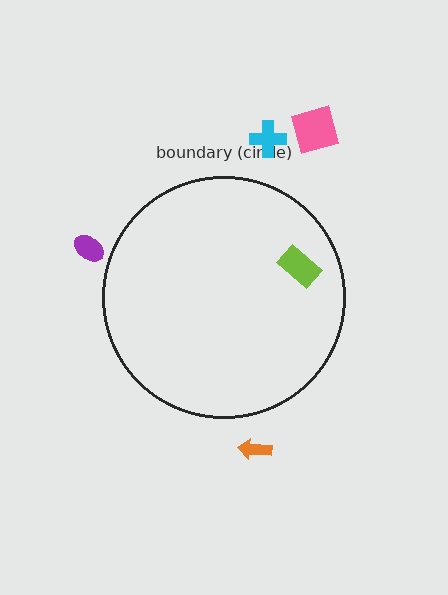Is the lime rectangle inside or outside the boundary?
Inside.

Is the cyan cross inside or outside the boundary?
Outside.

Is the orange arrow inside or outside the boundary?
Outside.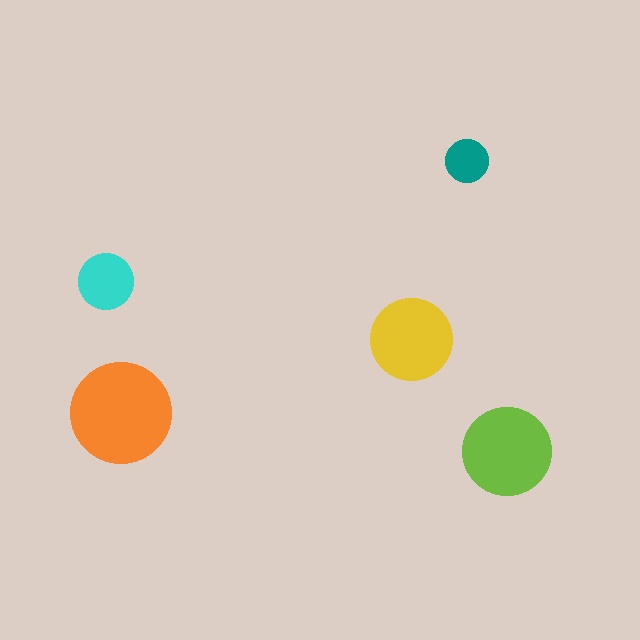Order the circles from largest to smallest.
the orange one, the lime one, the yellow one, the cyan one, the teal one.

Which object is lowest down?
The lime circle is bottommost.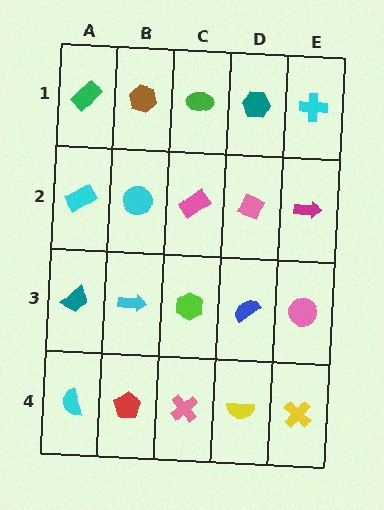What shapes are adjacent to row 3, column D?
A pink diamond (row 2, column D), a yellow semicircle (row 4, column D), a lime hexagon (row 3, column C), a pink circle (row 3, column E).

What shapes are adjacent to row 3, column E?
A magenta arrow (row 2, column E), a yellow cross (row 4, column E), a blue semicircle (row 3, column D).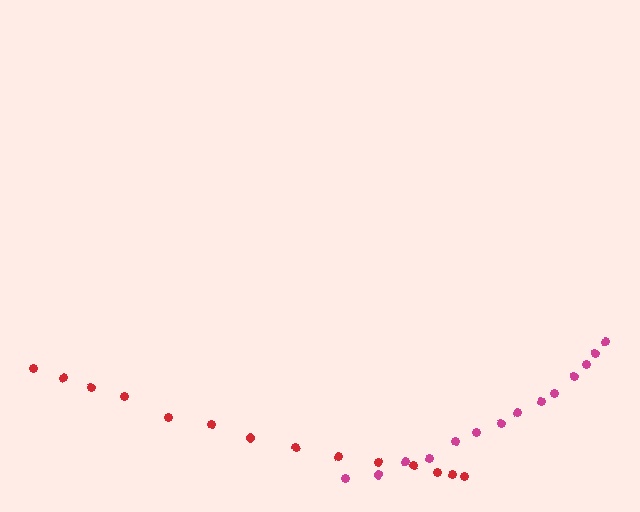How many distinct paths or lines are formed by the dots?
There are 2 distinct paths.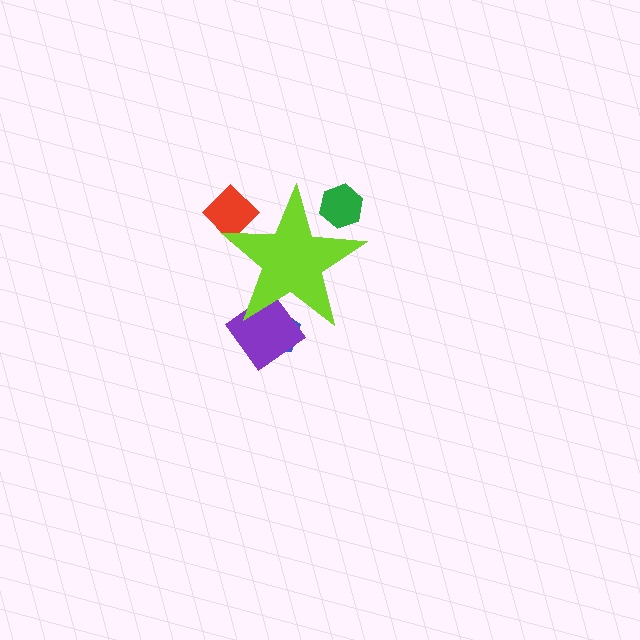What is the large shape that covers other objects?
A lime star.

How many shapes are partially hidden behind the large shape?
4 shapes are partially hidden.